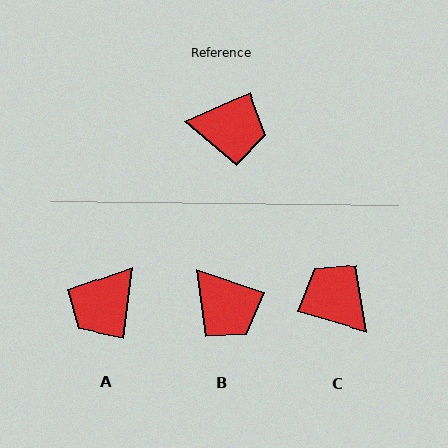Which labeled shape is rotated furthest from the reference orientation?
C, about 140 degrees away.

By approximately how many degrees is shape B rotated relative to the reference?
Approximately 43 degrees clockwise.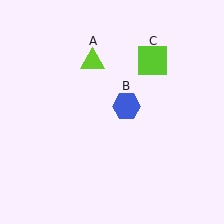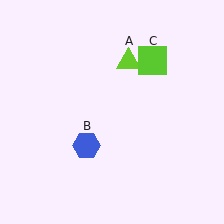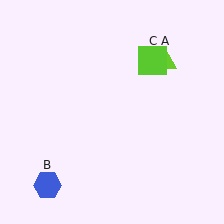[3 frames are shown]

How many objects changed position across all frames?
2 objects changed position: lime triangle (object A), blue hexagon (object B).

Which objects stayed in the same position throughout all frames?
Lime square (object C) remained stationary.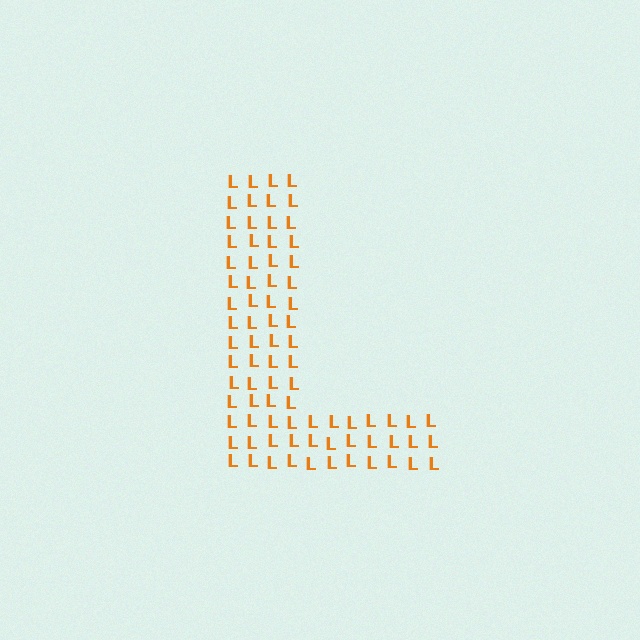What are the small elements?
The small elements are letter L's.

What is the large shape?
The large shape is the letter L.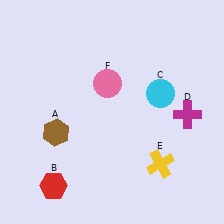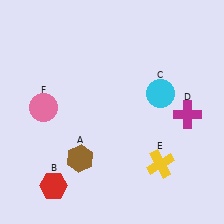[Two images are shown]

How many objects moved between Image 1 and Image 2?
2 objects moved between the two images.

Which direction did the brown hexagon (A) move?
The brown hexagon (A) moved down.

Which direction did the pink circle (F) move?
The pink circle (F) moved left.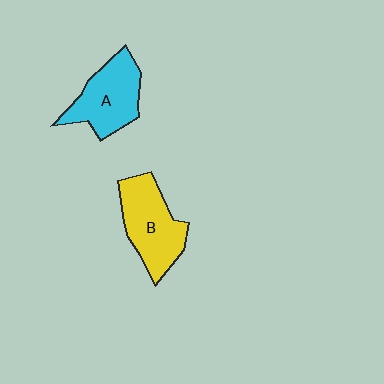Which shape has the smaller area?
Shape A (cyan).